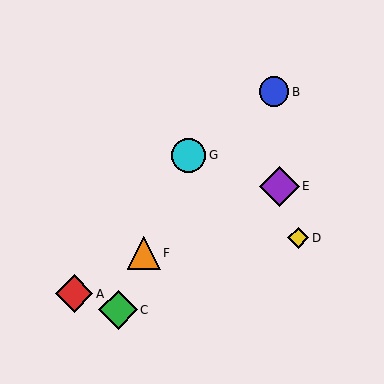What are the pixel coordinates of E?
Object E is at (279, 186).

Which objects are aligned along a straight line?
Objects C, F, G are aligned along a straight line.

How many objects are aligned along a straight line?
3 objects (C, F, G) are aligned along a straight line.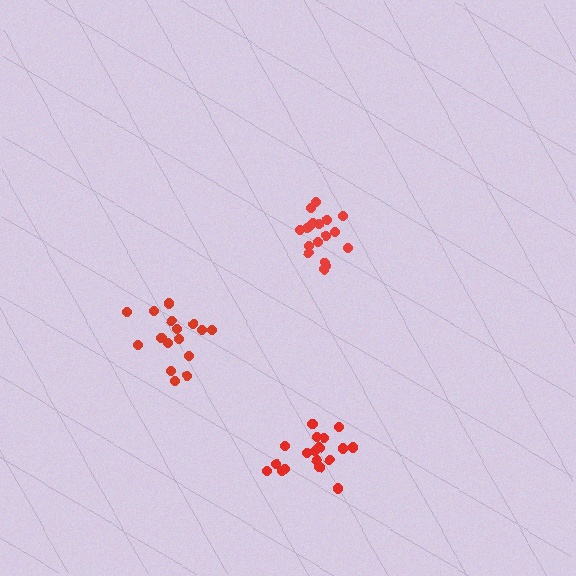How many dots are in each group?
Group 1: 18 dots, Group 2: 18 dots, Group 3: 16 dots (52 total).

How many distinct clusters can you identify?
There are 3 distinct clusters.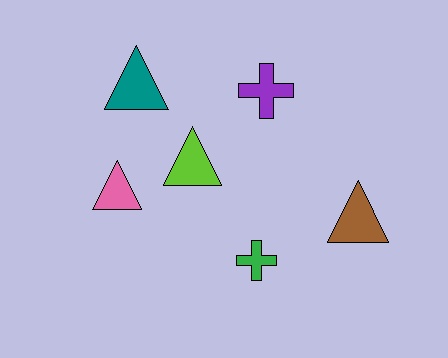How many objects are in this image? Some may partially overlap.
There are 6 objects.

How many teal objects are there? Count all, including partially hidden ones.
There is 1 teal object.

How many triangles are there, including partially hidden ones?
There are 4 triangles.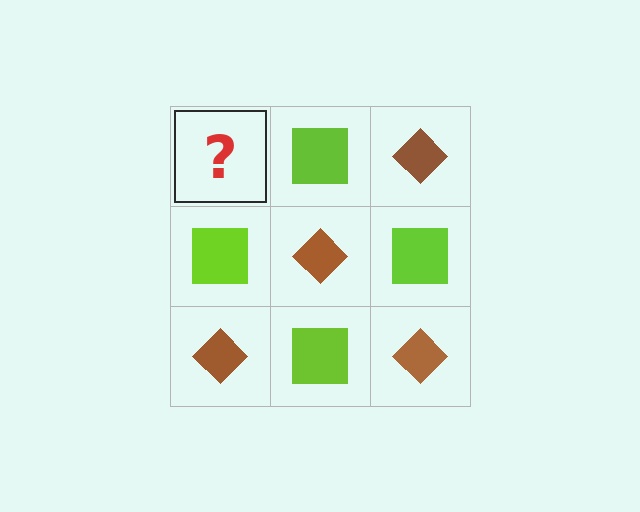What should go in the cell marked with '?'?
The missing cell should contain a brown diamond.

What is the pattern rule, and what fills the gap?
The rule is that it alternates brown diamond and lime square in a checkerboard pattern. The gap should be filled with a brown diamond.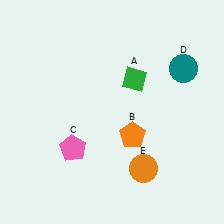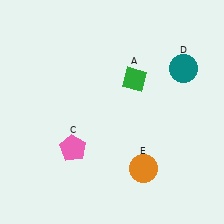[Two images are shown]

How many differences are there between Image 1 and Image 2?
There is 1 difference between the two images.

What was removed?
The orange pentagon (B) was removed in Image 2.